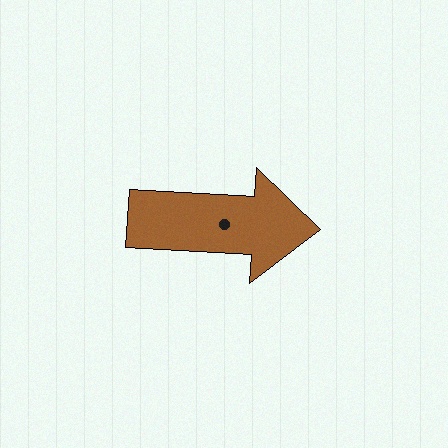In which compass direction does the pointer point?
East.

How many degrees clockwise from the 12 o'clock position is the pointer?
Approximately 94 degrees.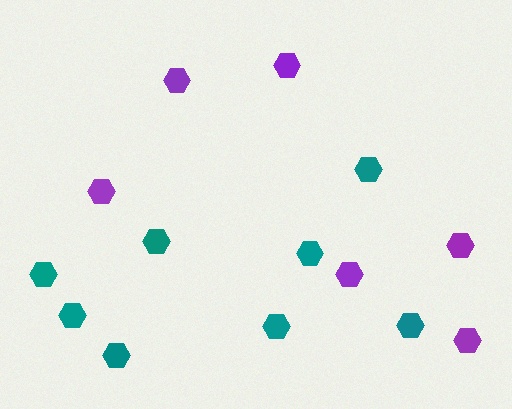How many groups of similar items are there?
There are 2 groups: one group of teal hexagons (8) and one group of purple hexagons (6).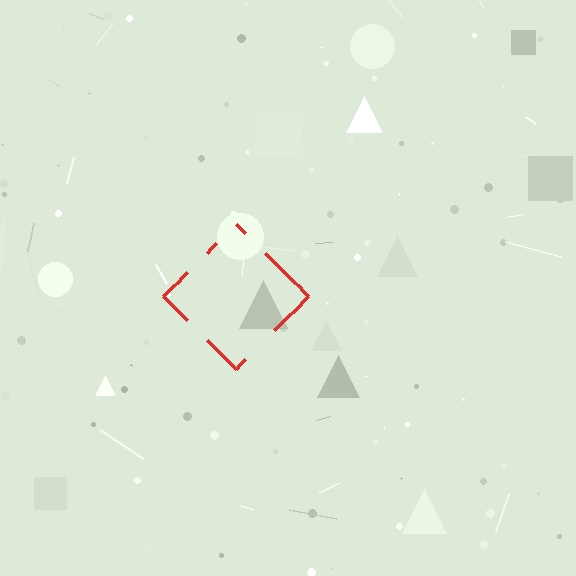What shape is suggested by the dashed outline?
The dashed outline suggests a diamond.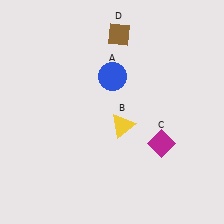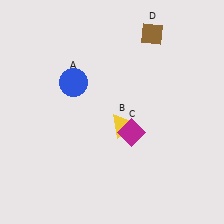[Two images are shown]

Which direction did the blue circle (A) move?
The blue circle (A) moved left.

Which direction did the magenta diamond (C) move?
The magenta diamond (C) moved left.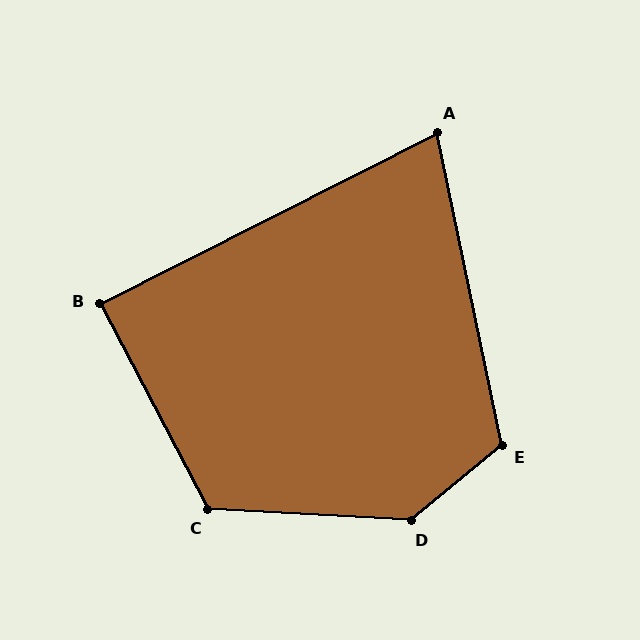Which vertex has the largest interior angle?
D, at approximately 137 degrees.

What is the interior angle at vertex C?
Approximately 121 degrees (obtuse).